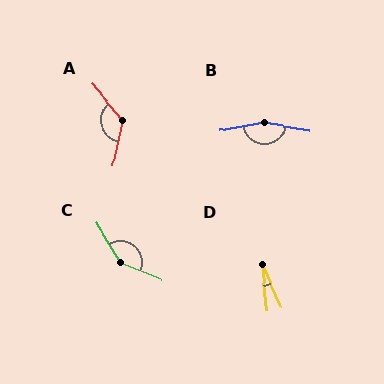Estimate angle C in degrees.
Approximately 144 degrees.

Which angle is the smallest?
D, at approximately 18 degrees.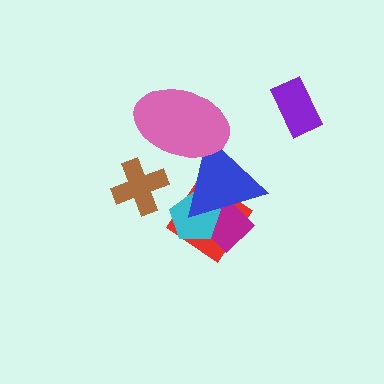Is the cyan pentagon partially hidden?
Yes, it is partially covered by another shape.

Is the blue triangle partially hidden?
Yes, it is partially covered by another shape.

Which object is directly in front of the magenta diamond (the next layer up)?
The cyan pentagon is directly in front of the magenta diamond.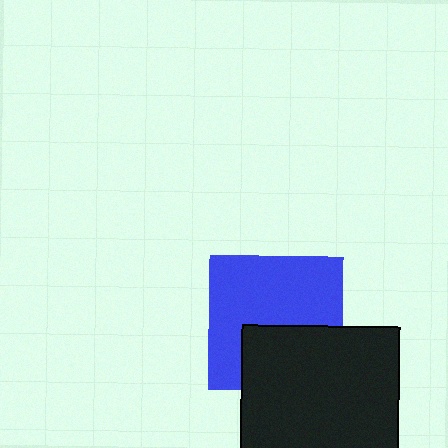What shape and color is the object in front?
The object in front is a black square.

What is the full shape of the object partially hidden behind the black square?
The partially hidden object is a blue square.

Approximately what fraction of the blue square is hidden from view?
Roughly 37% of the blue square is hidden behind the black square.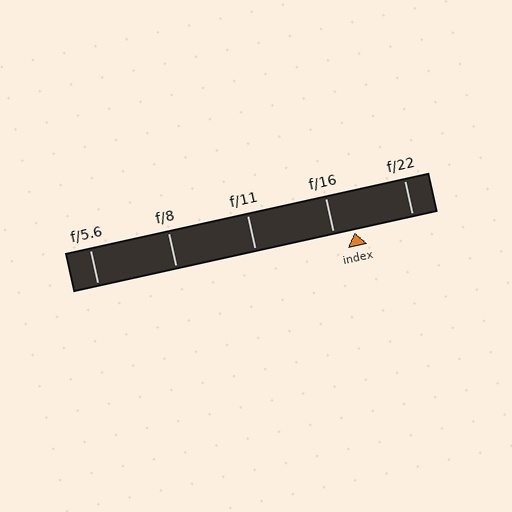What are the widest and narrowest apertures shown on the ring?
The widest aperture shown is f/5.6 and the narrowest is f/22.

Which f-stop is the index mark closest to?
The index mark is closest to f/16.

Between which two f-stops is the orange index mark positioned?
The index mark is between f/16 and f/22.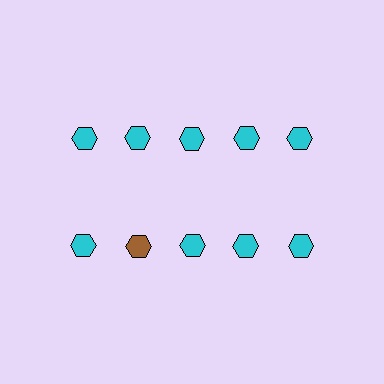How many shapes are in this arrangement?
There are 10 shapes arranged in a grid pattern.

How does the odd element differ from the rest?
It has a different color: brown instead of cyan.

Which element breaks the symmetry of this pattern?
The brown hexagon in the second row, second from left column breaks the symmetry. All other shapes are cyan hexagons.